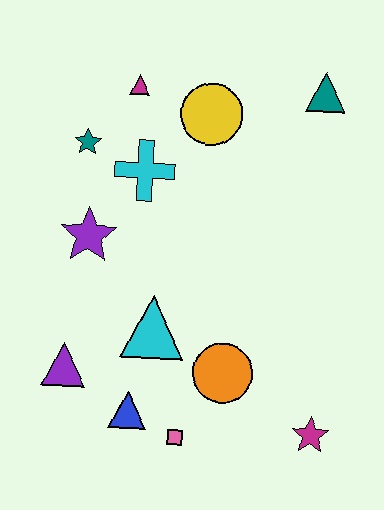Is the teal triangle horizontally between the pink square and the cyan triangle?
No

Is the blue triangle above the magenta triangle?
No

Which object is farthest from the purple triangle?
The teal triangle is farthest from the purple triangle.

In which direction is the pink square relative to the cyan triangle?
The pink square is below the cyan triangle.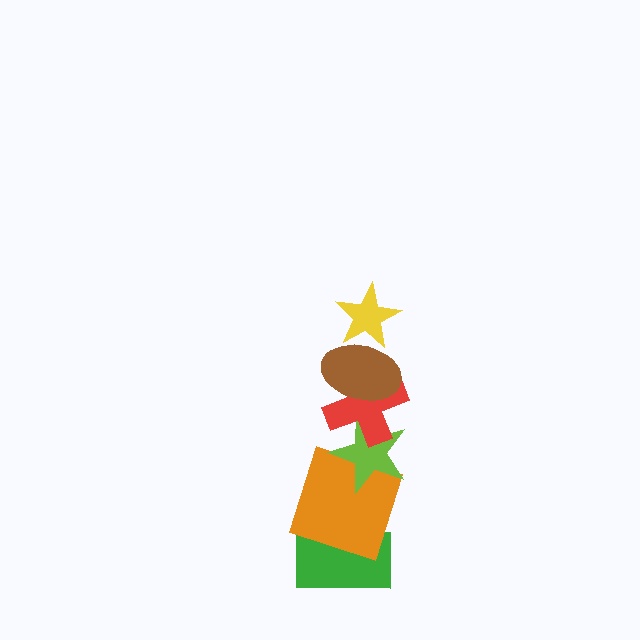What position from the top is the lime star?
The lime star is 4th from the top.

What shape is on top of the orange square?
The lime star is on top of the orange square.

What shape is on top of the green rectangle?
The orange square is on top of the green rectangle.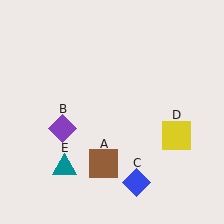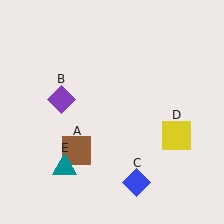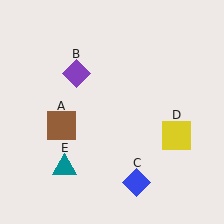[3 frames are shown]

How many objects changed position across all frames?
2 objects changed position: brown square (object A), purple diamond (object B).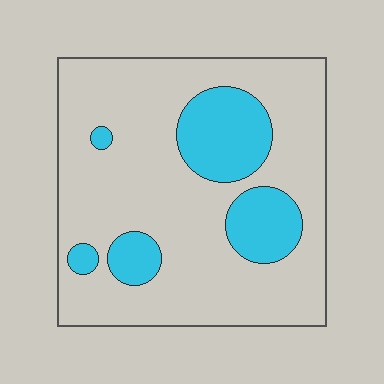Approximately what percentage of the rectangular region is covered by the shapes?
Approximately 20%.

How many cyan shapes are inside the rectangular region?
5.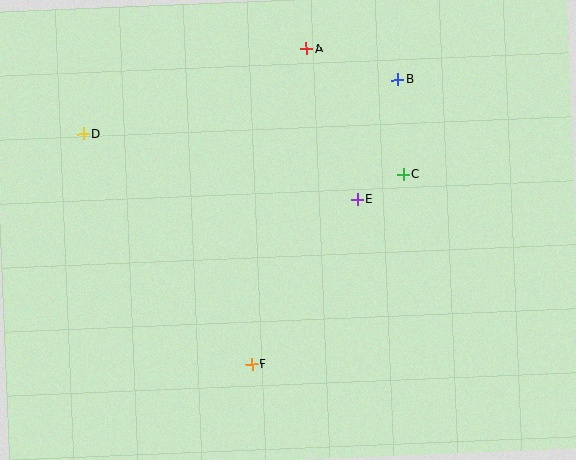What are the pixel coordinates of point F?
Point F is at (252, 364).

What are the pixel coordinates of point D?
Point D is at (83, 134).